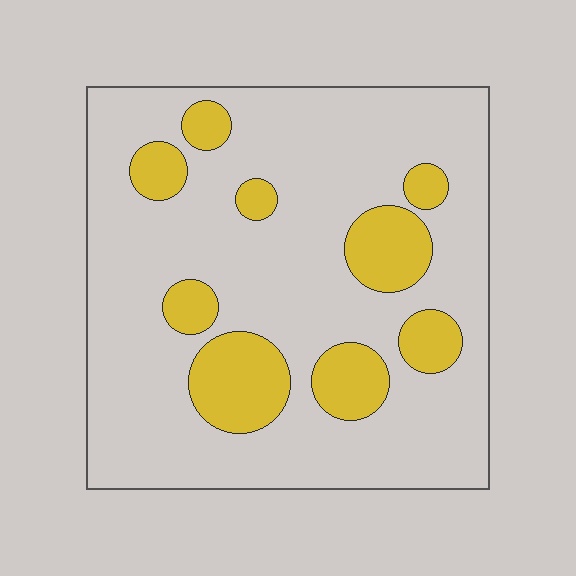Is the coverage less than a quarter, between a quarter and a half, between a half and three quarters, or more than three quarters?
Less than a quarter.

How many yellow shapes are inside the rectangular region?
9.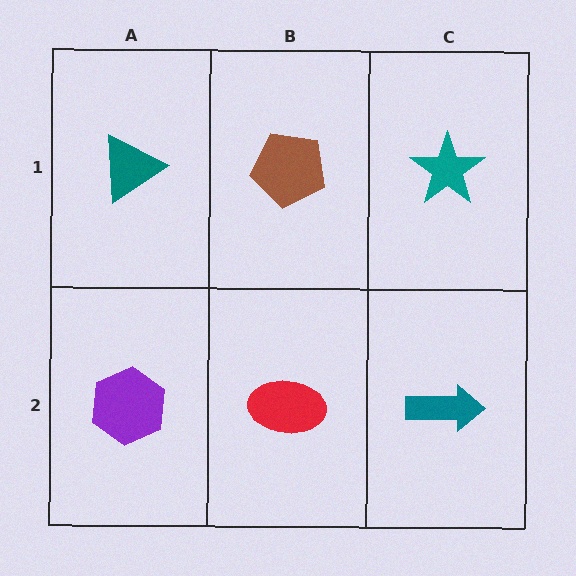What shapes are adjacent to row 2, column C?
A teal star (row 1, column C), a red ellipse (row 2, column B).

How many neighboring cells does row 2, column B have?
3.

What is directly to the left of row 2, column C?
A red ellipse.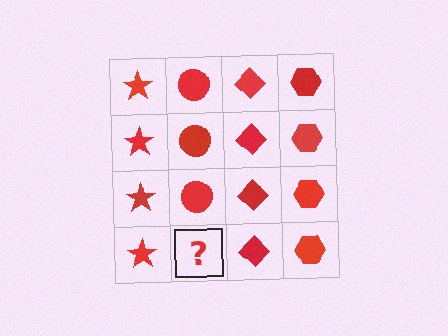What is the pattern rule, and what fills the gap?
The rule is that each column has a consistent shape. The gap should be filled with a red circle.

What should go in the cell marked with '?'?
The missing cell should contain a red circle.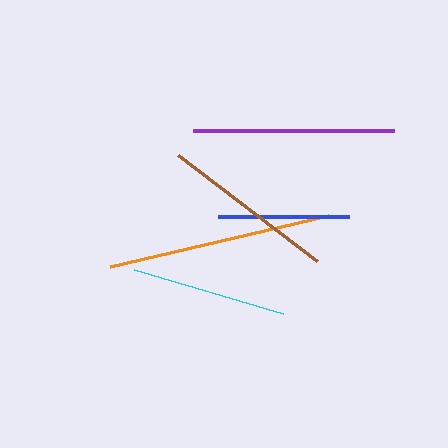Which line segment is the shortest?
The blue line is the shortest at approximately 130 pixels.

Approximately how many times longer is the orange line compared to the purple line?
The orange line is approximately 1.1 times the length of the purple line.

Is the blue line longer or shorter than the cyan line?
The cyan line is longer than the blue line.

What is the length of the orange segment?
The orange segment is approximately 224 pixels long.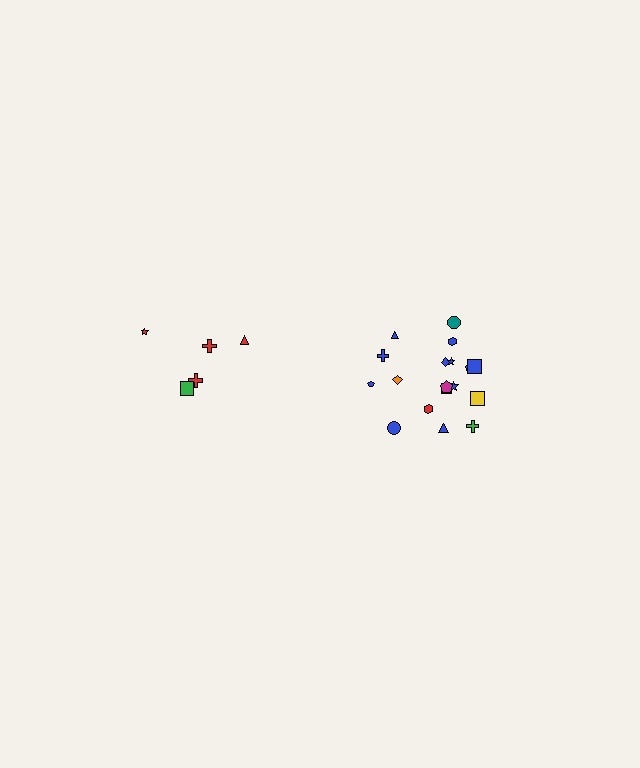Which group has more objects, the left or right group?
The right group.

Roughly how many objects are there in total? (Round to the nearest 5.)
Roughly 25 objects in total.